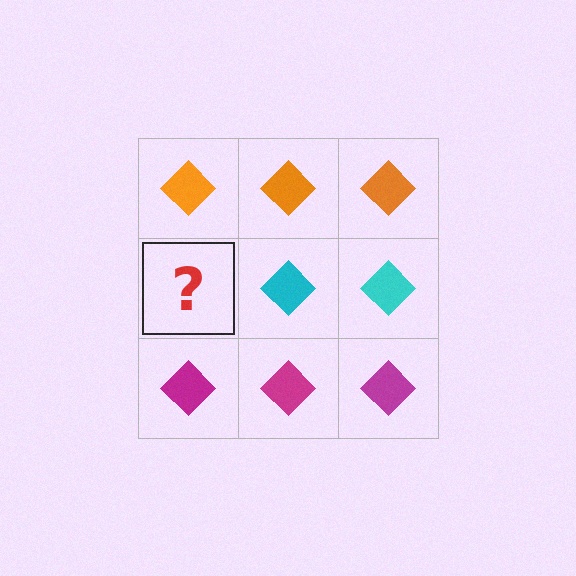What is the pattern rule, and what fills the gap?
The rule is that each row has a consistent color. The gap should be filled with a cyan diamond.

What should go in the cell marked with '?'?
The missing cell should contain a cyan diamond.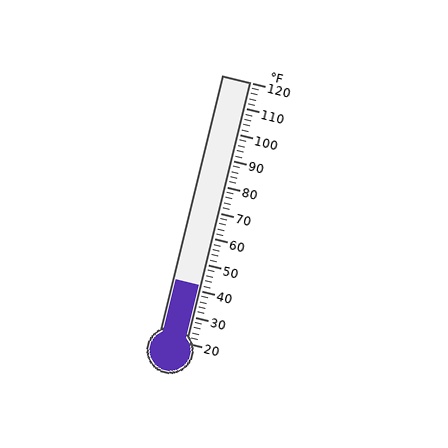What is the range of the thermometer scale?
The thermometer scale ranges from 20°F to 120°F.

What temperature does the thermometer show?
The thermometer shows approximately 42°F.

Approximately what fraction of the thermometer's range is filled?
The thermometer is filled to approximately 20% of its range.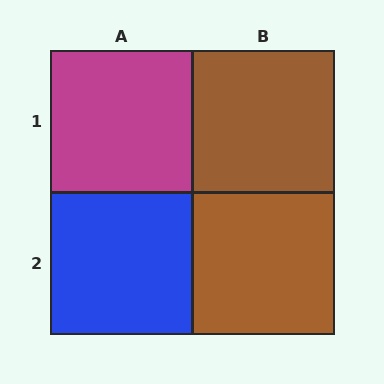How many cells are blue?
1 cell is blue.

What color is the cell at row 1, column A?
Magenta.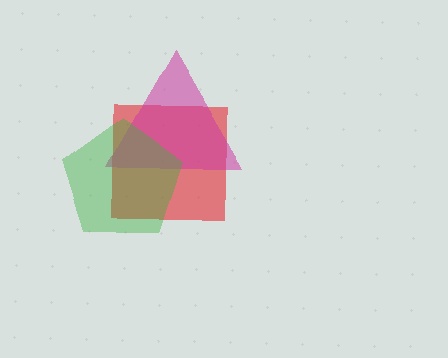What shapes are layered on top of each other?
The layered shapes are: a red square, a magenta triangle, a green pentagon.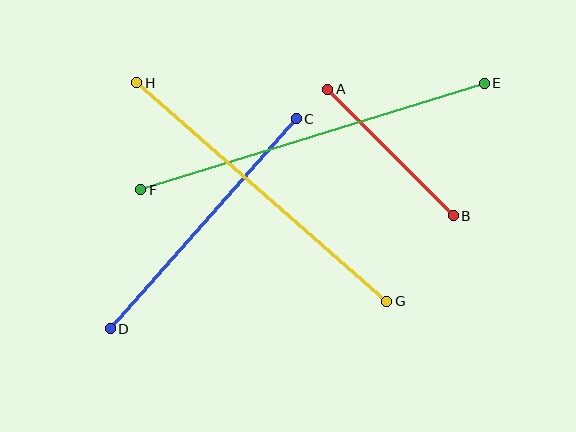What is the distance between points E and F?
The distance is approximately 359 pixels.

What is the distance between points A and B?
The distance is approximately 178 pixels.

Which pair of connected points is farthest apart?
Points E and F are farthest apart.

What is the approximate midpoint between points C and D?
The midpoint is at approximately (203, 224) pixels.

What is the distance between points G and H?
The distance is approximately 332 pixels.